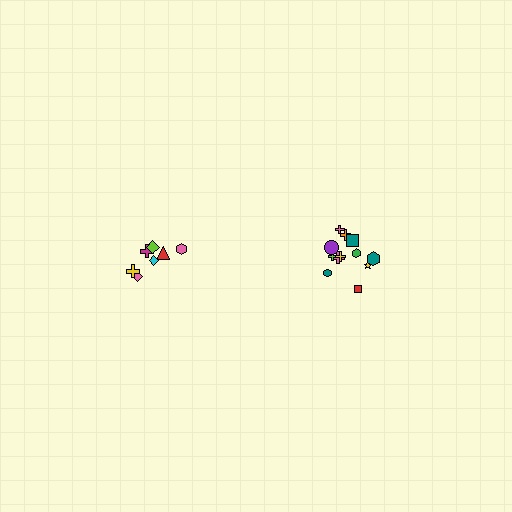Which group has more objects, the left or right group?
The right group.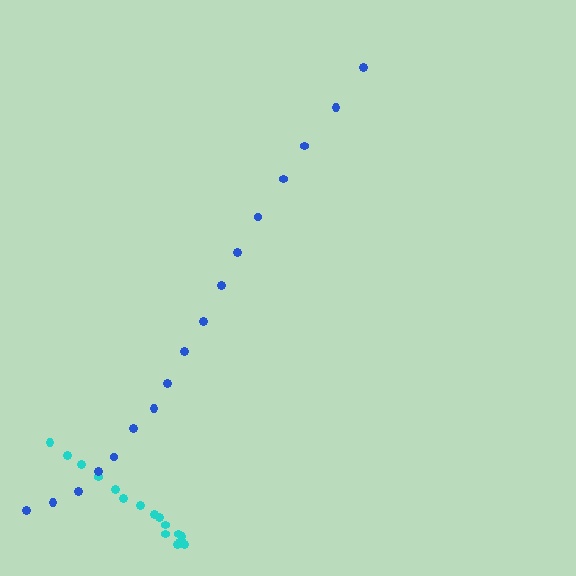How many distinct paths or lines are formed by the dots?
There are 2 distinct paths.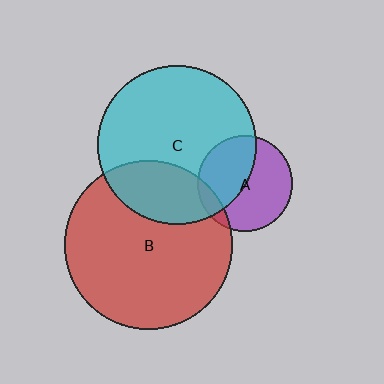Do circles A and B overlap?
Yes.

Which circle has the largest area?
Circle B (red).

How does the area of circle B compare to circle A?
Approximately 3.1 times.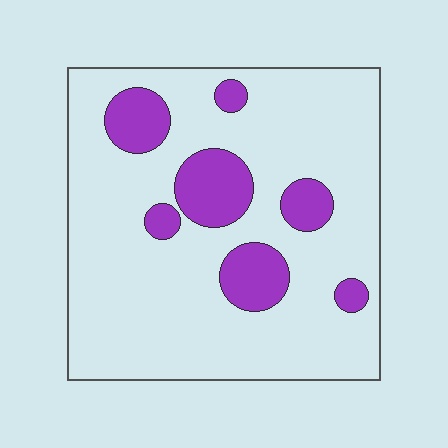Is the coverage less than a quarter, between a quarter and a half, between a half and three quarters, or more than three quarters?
Less than a quarter.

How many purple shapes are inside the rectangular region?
7.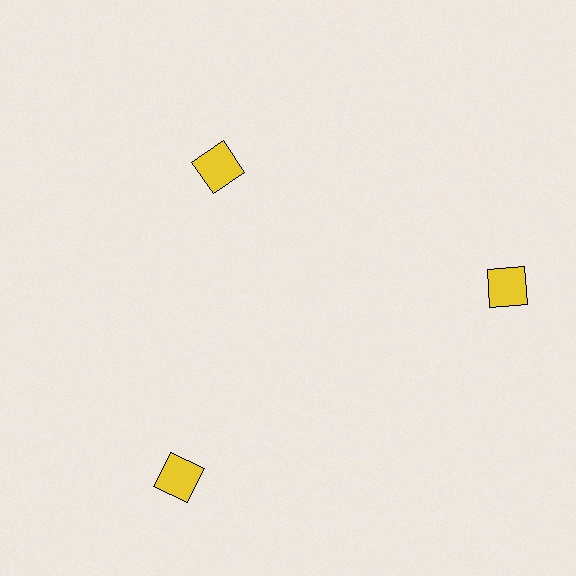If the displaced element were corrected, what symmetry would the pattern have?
It would have 3-fold rotational symmetry — the pattern would map onto itself every 120 degrees.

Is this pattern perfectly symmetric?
No. The 3 yellow squares are arranged in a ring, but one element near the 11 o'clock position is pulled inward toward the center, breaking the 3-fold rotational symmetry.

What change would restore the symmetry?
The symmetry would be restored by moving it outward, back onto the ring so that all 3 squares sit at equal angles and equal distance from the center.